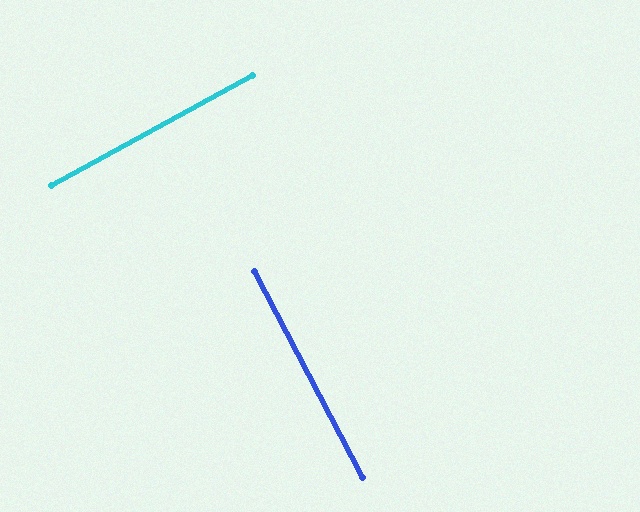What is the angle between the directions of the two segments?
Approximately 89 degrees.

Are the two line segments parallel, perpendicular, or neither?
Perpendicular — they meet at approximately 89°.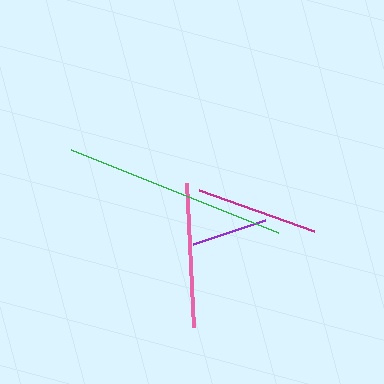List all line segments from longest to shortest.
From longest to shortest: green, pink, magenta, purple.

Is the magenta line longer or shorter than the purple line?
The magenta line is longer than the purple line.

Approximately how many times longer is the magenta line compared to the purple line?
The magenta line is approximately 1.6 times the length of the purple line.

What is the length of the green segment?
The green segment is approximately 223 pixels long.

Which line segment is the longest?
The green line is the longest at approximately 223 pixels.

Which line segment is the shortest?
The purple line is the shortest at approximately 75 pixels.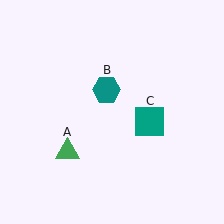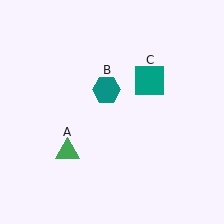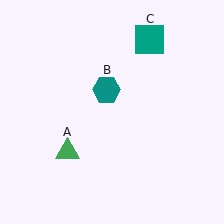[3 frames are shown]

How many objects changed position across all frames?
1 object changed position: teal square (object C).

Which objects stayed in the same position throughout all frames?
Green triangle (object A) and teal hexagon (object B) remained stationary.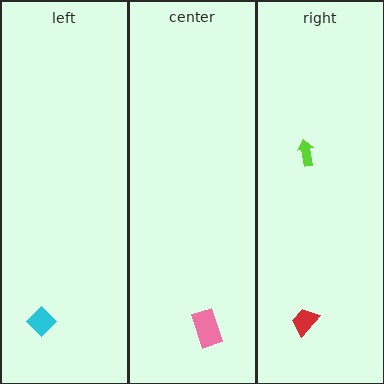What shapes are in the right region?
The red trapezoid, the lime arrow.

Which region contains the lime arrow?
The right region.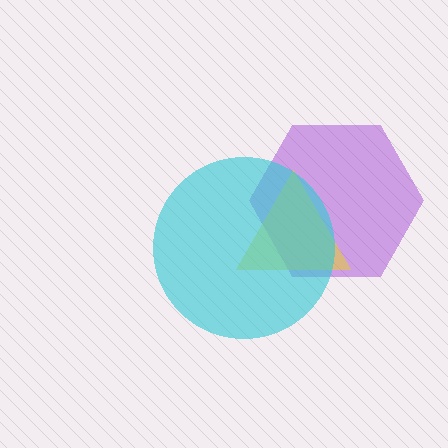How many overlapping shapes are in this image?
There are 3 overlapping shapes in the image.